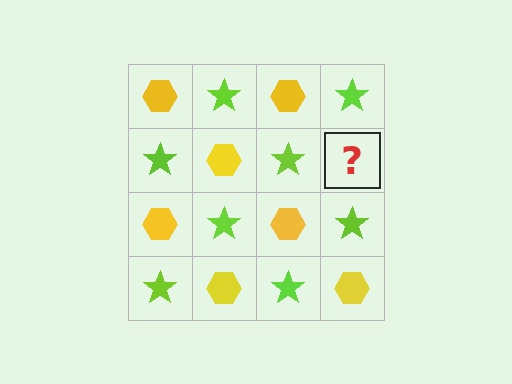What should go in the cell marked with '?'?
The missing cell should contain a yellow hexagon.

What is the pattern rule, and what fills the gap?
The rule is that it alternates yellow hexagon and lime star in a checkerboard pattern. The gap should be filled with a yellow hexagon.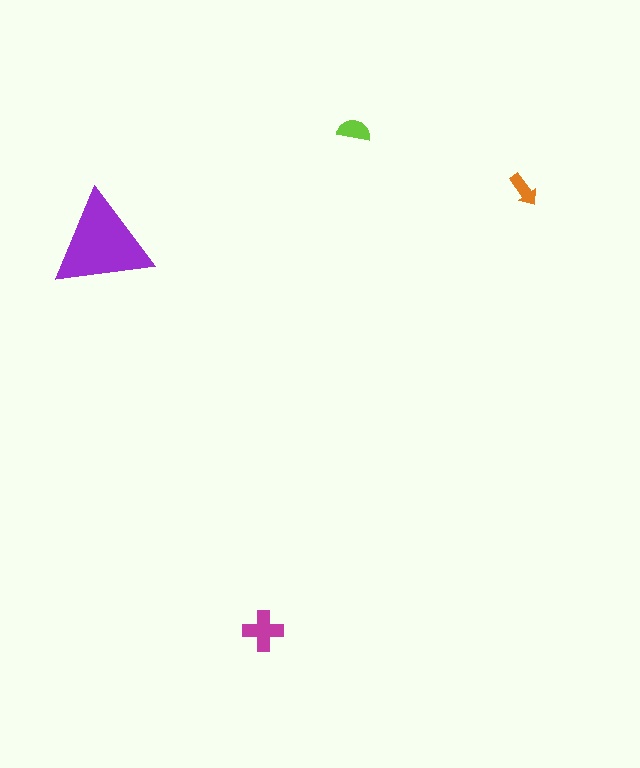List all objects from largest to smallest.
The purple triangle, the magenta cross, the lime semicircle, the orange arrow.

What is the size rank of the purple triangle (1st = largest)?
1st.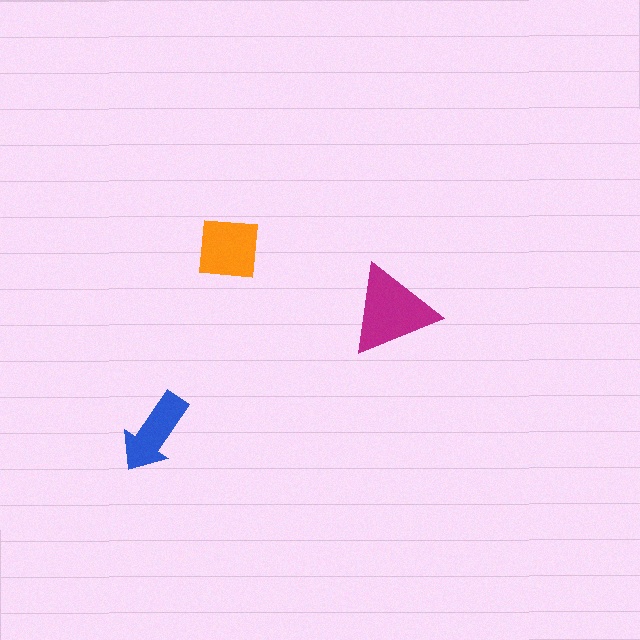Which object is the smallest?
The blue arrow.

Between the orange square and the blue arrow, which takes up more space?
The orange square.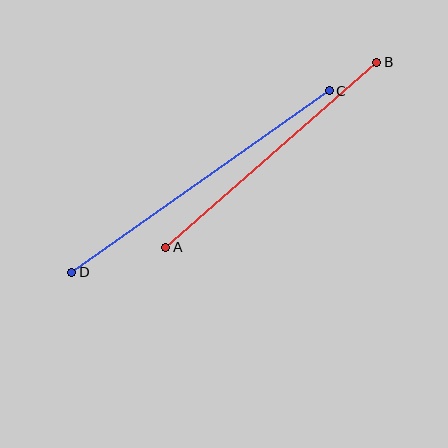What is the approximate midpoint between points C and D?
The midpoint is at approximately (201, 182) pixels.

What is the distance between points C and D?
The distance is approximately 315 pixels.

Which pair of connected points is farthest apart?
Points C and D are farthest apart.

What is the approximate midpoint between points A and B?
The midpoint is at approximately (271, 155) pixels.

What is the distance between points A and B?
The distance is approximately 280 pixels.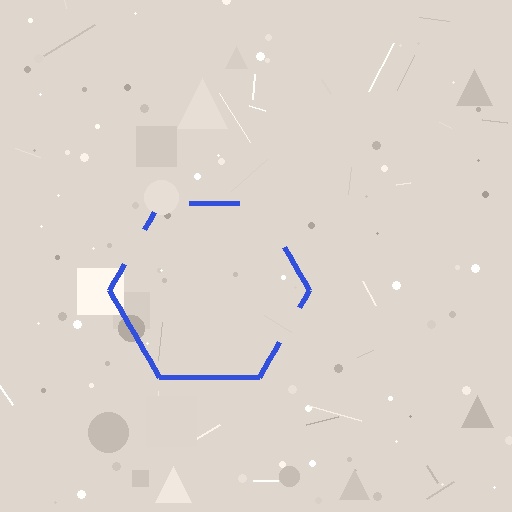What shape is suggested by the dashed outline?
The dashed outline suggests a hexagon.